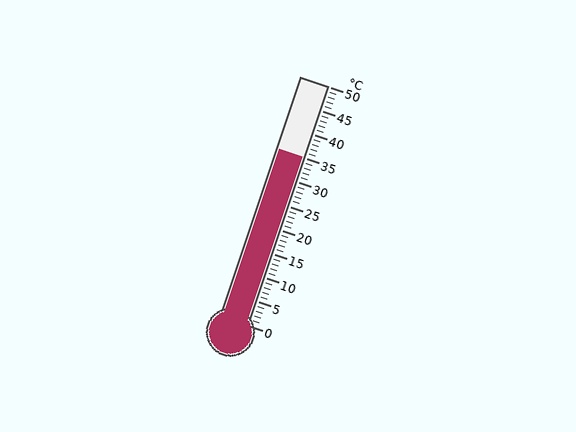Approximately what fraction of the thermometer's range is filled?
The thermometer is filled to approximately 70% of its range.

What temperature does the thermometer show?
The thermometer shows approximately 35°C.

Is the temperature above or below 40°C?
The temperature is below 40°C.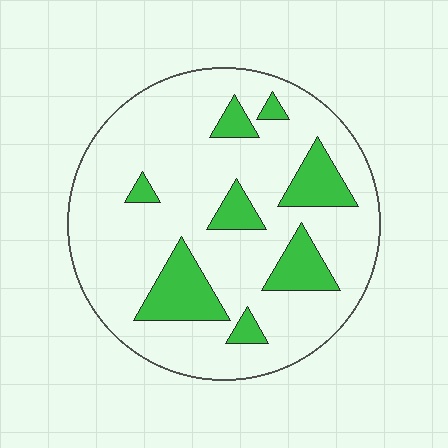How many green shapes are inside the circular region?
8.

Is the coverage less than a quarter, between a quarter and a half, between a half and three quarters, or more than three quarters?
Less than a quarter.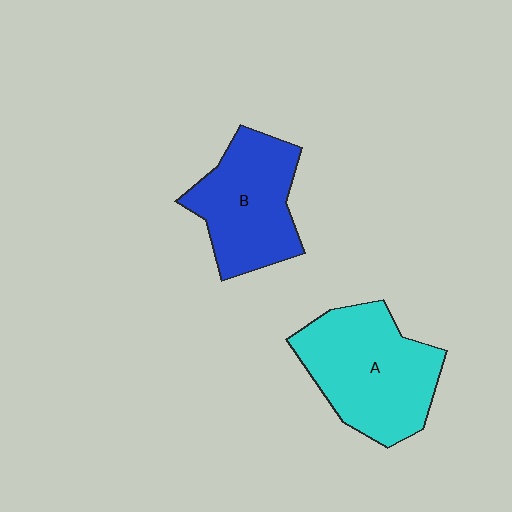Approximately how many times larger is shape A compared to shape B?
Approximately 1.2 times.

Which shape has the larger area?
Shape A (cyan).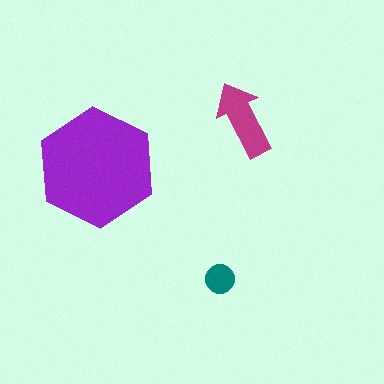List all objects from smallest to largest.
The teal circle, the magenta arrow, the purple hexagon.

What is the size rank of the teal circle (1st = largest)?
3rd.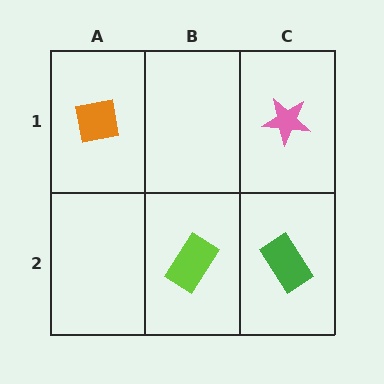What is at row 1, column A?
An orange square.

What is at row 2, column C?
A green rectangle.